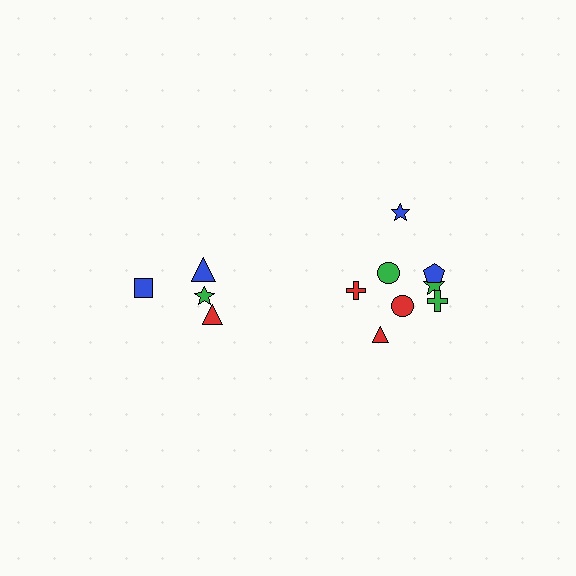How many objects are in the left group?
There are 4 objects.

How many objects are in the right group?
There are 8 objects.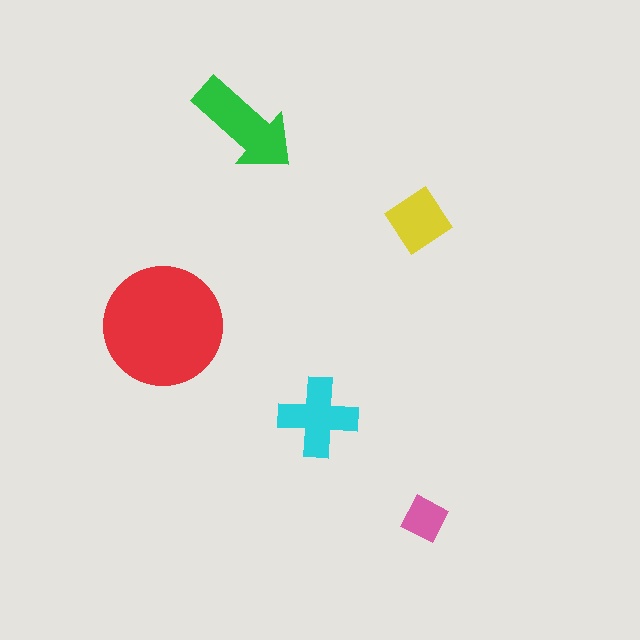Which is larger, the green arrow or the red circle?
The red circle.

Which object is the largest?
The red circle.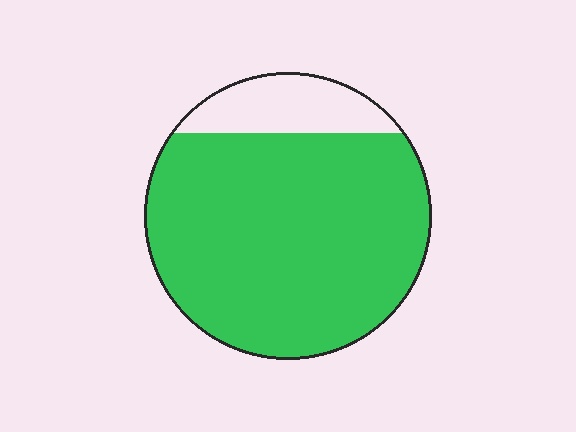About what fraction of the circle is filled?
About five sixths (5/6).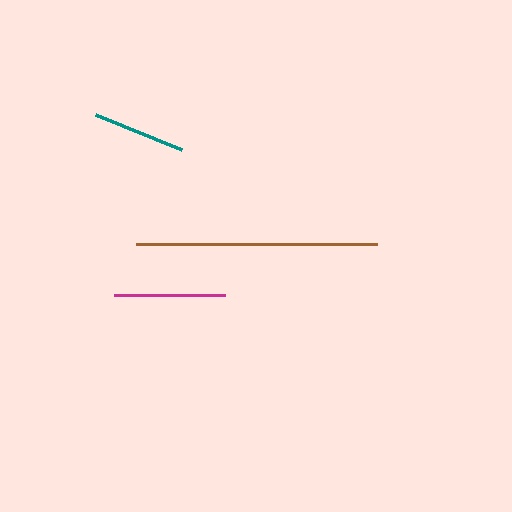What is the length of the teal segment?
The teal segment is approximately 93 pixels long.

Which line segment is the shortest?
The teal line is the shortest at approximately 93 pixels.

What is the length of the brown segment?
The brown segment is approximately 241 pixels long.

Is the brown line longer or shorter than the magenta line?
The brown line is longer than the magenta line.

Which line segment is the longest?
The brown line is the longest at approximately 241 pixels.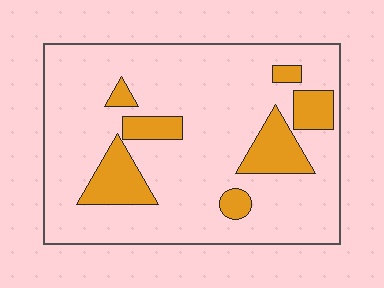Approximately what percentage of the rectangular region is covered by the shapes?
Approximately 20%.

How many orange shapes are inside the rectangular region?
7.